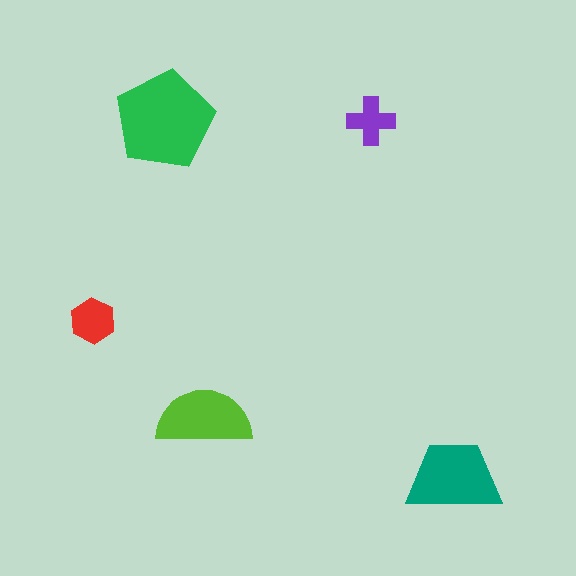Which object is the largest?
The green pentagon.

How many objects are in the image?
There are 5 objects in the image.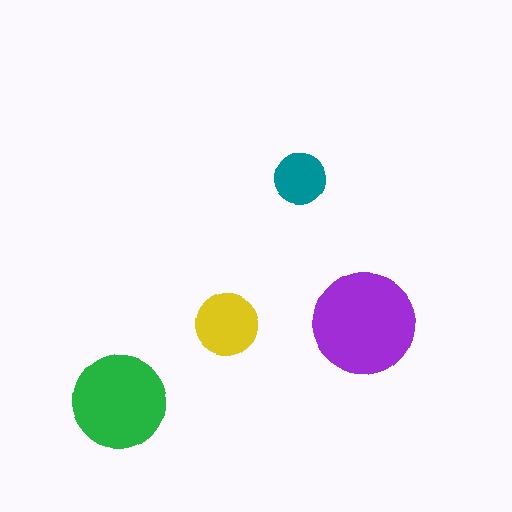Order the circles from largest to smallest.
the purple one, the green one, the yellow one, the teal one.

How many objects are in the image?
There are 4 objects in the image.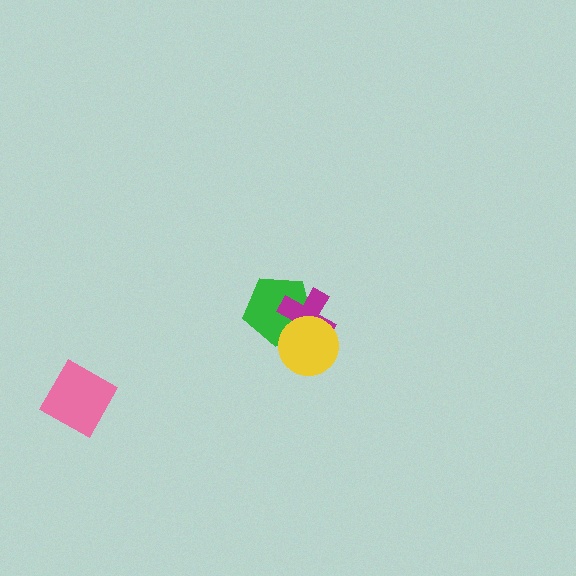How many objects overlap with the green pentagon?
2 objects overlap with the green pentagon.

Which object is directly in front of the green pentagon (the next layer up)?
The magenta cross is directly in front of the green pentagon.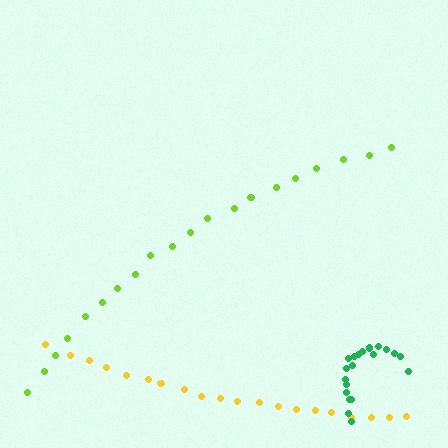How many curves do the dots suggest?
There are 3 distinct paths.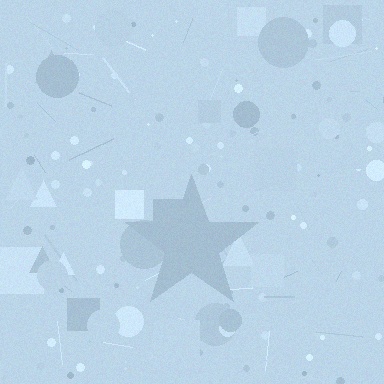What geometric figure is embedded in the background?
A star is embedded in the background.